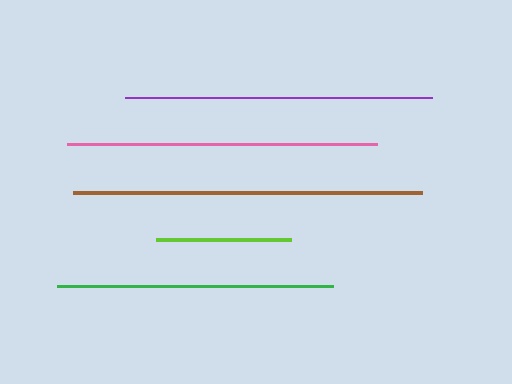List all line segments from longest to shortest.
From longest to shortest: brown, pink, purple, green, lime.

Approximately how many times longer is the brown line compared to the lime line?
The brown line is approximately 2.6 times the length of the lime line.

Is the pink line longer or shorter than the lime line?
The pink line is longer than the lime line.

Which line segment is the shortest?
The lime line is the shortest at approximately 135 pixels.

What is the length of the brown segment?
The brown segment is approximately 349 pixels long.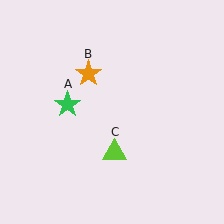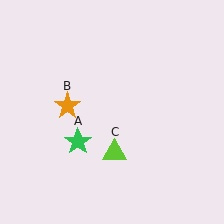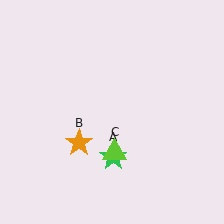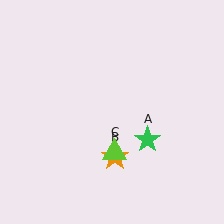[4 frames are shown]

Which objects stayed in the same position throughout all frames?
Lime triangle (object C) remained stationary.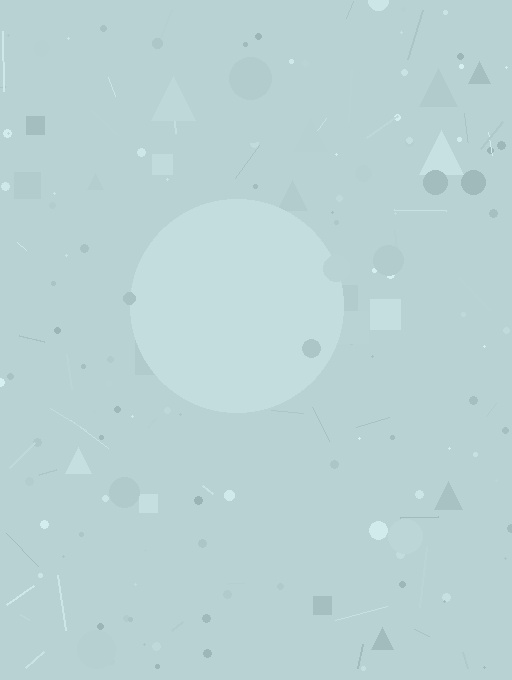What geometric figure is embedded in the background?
A circle is embedded in the background.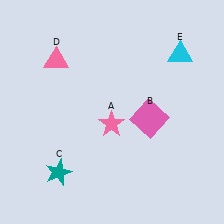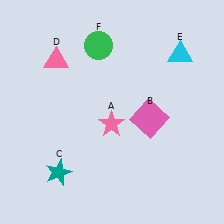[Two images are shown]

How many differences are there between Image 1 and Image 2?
There is 1 difference between the two images.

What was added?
A green circle (F) was added in Image 2.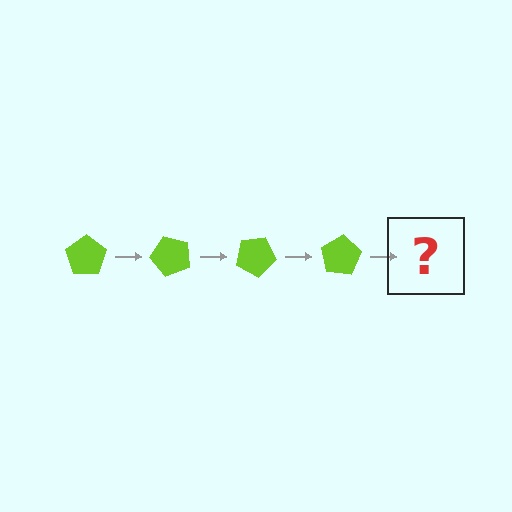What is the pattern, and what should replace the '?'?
The pattern is that the pentagon rotates 50 degrees each step. The '?' should be a lime pentagon rotated 200 degrees.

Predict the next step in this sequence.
The next step is a lime pentagon rotated 200 degrees.